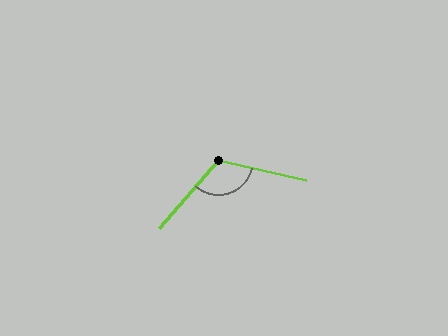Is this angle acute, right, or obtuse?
It is obtuse.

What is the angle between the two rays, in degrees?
Approximately 118 degrees.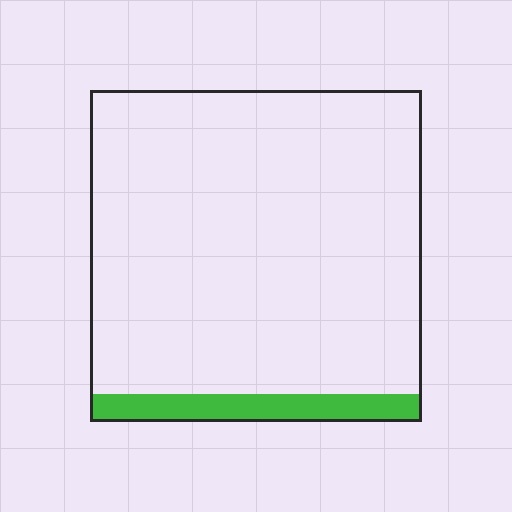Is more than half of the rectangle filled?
No.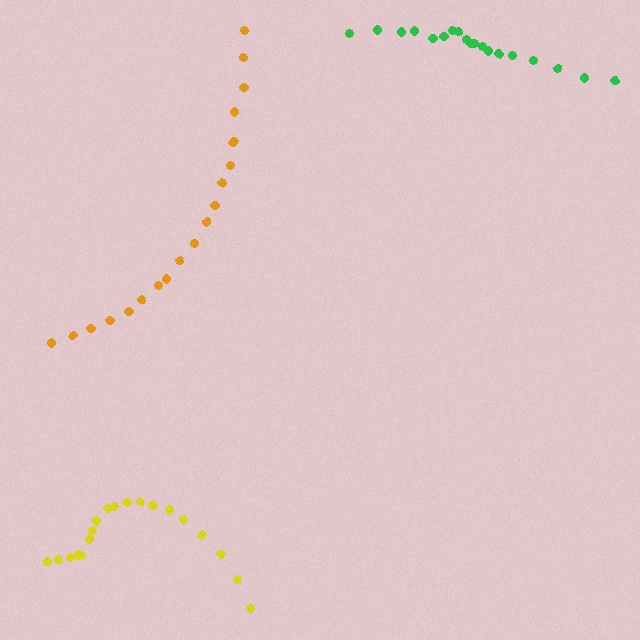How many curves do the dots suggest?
There are 3 distinct paths.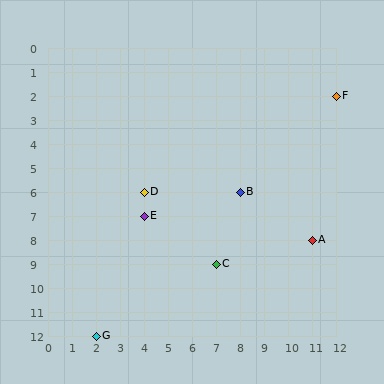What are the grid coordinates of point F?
Point F is at grid coordinates (12, 2).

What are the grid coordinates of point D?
Point D is at grid coordinates (4, 6).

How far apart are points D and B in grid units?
Points D and B are 4 columns apart.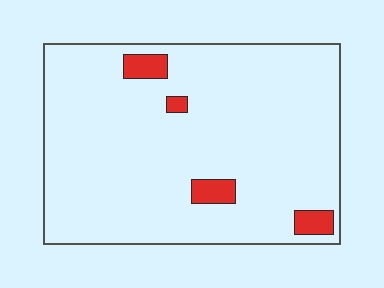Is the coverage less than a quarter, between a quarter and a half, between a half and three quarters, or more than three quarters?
Less than a quarter.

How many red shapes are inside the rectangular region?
4.